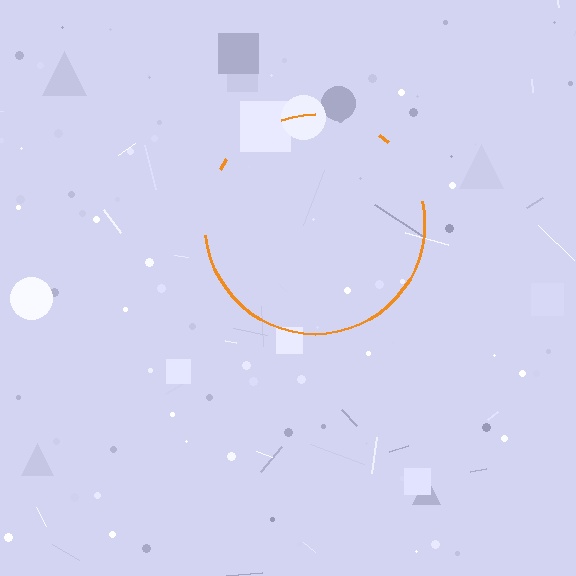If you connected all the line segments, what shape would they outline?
They would outline a circle.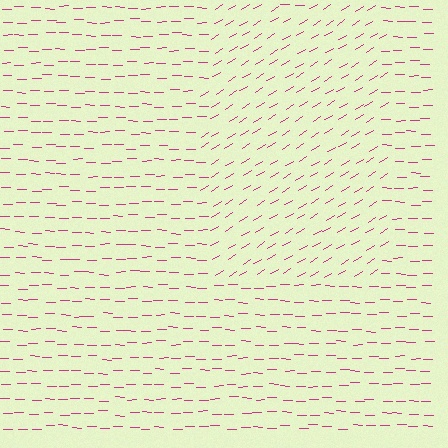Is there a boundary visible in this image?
Yes, there is a texture boundary formed by a change in line orientation.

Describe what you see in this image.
The image is filled with small magenta line segments. A rectangle region in the image has lines oriented differently from the surrounding lines, creating a visible texture boundary.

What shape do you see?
I see a rectangle.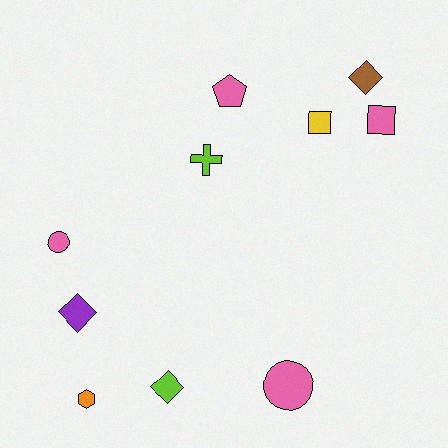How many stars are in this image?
There are no stars.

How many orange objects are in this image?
There is 1 orange object.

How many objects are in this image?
There are 10 objects.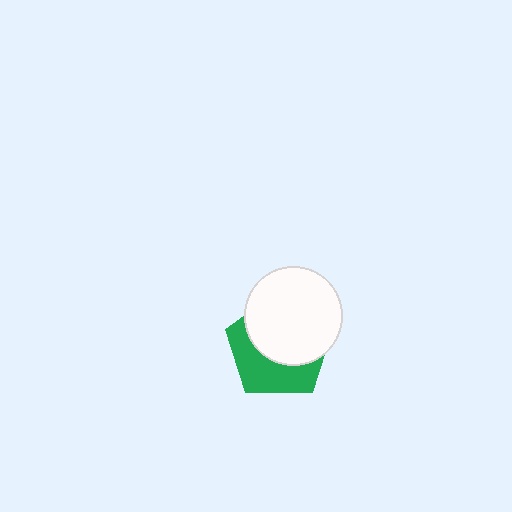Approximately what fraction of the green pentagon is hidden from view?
Roughly 57% of the green pentagon is hidden behind the white circle.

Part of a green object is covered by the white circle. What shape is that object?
It is a pentagon.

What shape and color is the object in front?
The object in front is a white circle.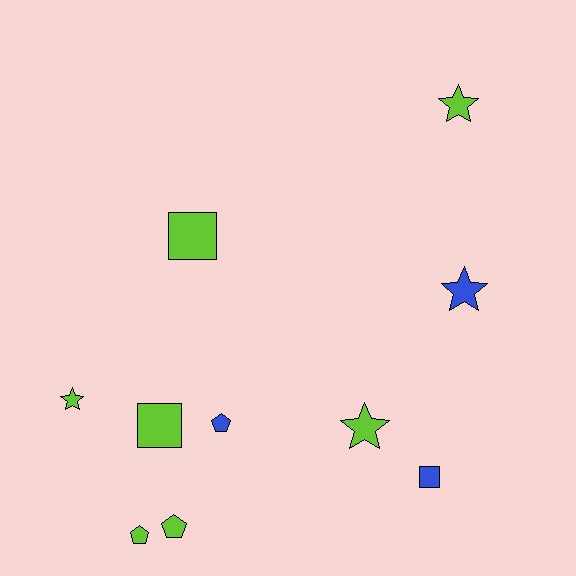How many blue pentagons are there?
There is 1 blue pentagon.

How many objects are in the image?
There are 10 objects.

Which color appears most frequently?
Lime, with 7 objects.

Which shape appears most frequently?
Star, with 4 objects.